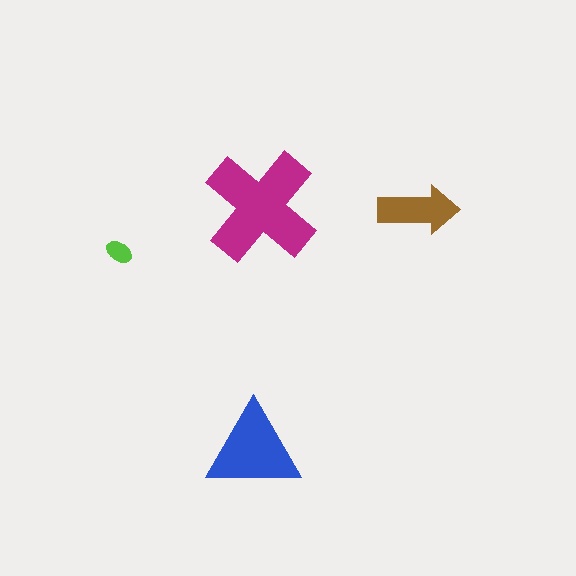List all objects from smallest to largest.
The lime ellipse, the brown arrow, the blue triangle, the magenta cross.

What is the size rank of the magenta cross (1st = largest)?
1st.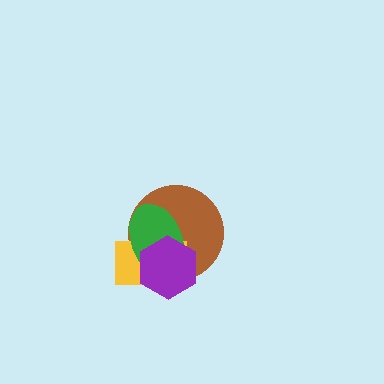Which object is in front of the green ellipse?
The purple hexagon is in front of the green ellipse.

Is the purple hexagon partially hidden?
No, no other shape covers it.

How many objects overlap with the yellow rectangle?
3 objects overlap with the yellow rectangle.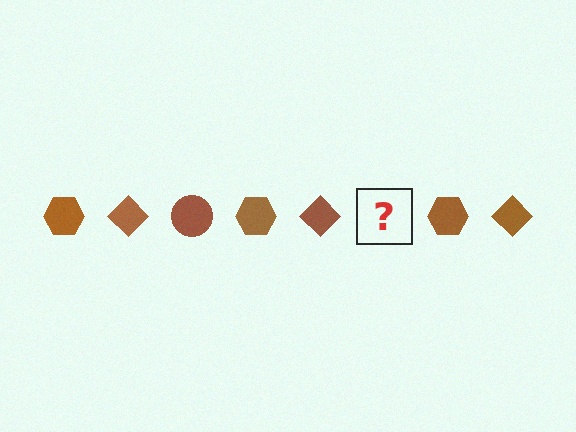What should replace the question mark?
The question mark should be replaced with a brown circle.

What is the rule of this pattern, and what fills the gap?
The rule is that the pattern cycles through hexagon, diamond, circle shapes in brown. The gap should be filled with a brown circle.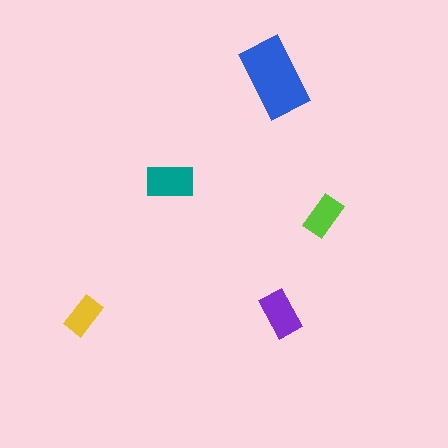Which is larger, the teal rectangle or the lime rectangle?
The teal one.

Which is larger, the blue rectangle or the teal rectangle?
The blue one.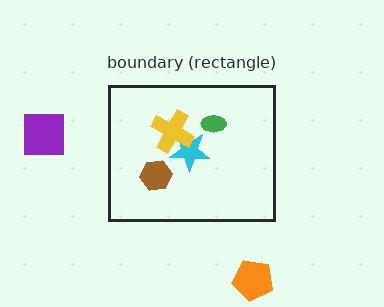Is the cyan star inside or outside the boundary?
Inside.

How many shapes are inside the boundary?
4 inside, 2 outside.